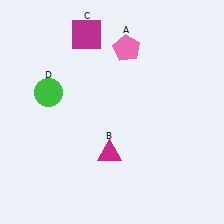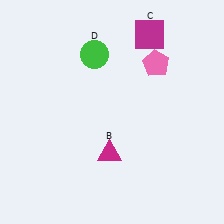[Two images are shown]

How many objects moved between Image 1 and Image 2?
3 objects moved between the two images.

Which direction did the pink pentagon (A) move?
The pink pentagon (A) moved right.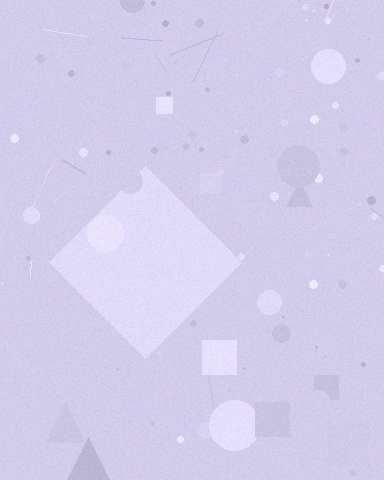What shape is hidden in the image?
A diamond is hidden in the image.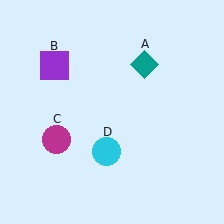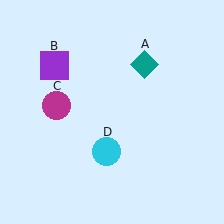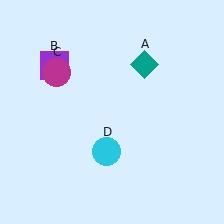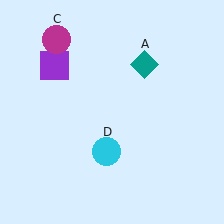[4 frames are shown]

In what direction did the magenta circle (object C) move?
The magenta circle (object C) moved up.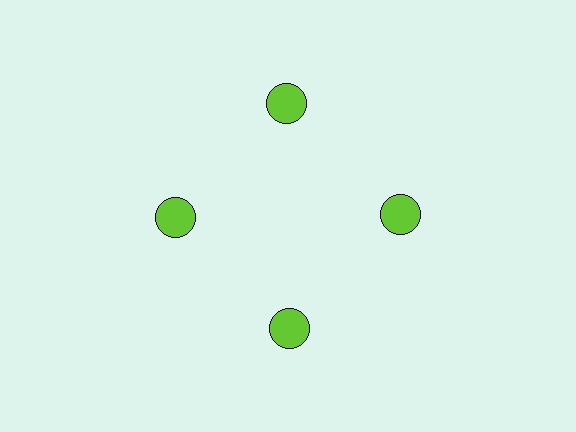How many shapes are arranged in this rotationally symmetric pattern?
There are 4 shapes, arranged in 4 groups of 1.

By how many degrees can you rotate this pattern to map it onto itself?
The pattern maps onto itself every 90 degrees of rotation.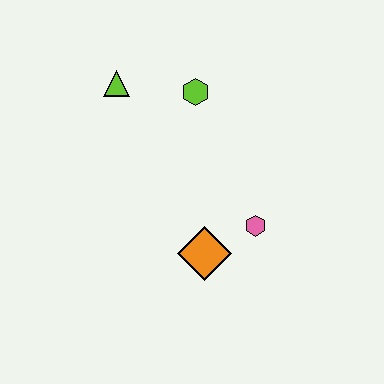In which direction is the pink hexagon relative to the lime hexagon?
The pink hexagon is below the lime hexagon.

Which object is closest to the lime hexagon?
The lime triangle is closest to the lime hexagon.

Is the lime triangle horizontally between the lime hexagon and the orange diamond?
No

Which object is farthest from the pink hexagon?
The lime triangle is farthest from the pink hexagon.